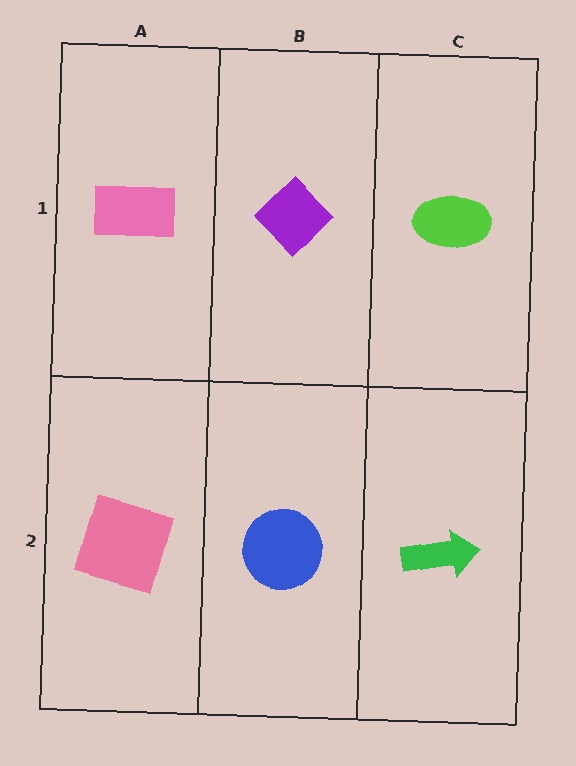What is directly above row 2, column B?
A purple diamond.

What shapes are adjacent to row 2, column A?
A pink rectangle (row 1, column A), a blue circle (row 2, column B).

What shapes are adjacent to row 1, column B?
A blue circle (row 2, column B), a pink rectangle (row 1, column A), a lime ellipse (row 1, column C).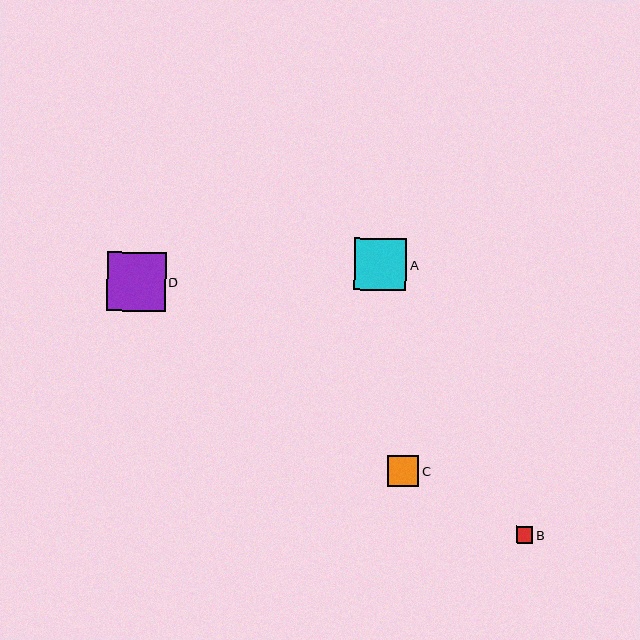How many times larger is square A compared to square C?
Square A is approximately 1.7 times the size of square C.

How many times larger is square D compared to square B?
Square D is approximately 3.6 times the size of square B.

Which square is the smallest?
Square B is the smallest with a size of approximately 16 pixels.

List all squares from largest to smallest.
From largest to smallest: D, A, C, B.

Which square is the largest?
Square D is the largest with a size of approximately 59 pixels.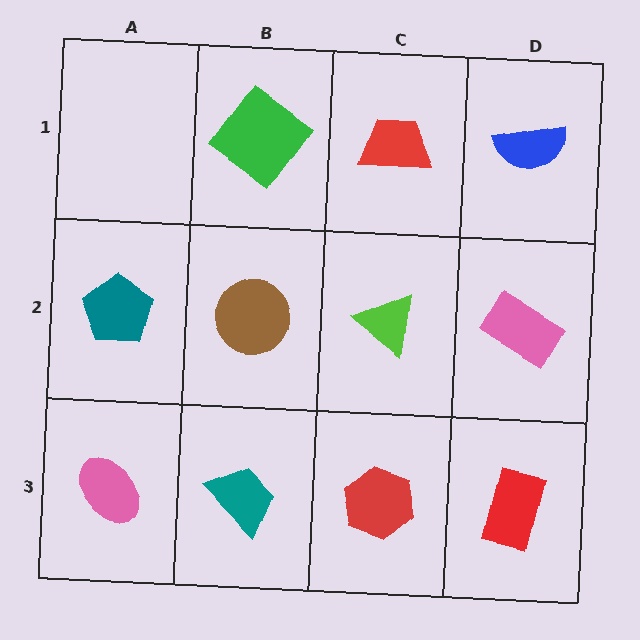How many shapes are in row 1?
3 shapes.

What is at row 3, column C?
A red hexagon.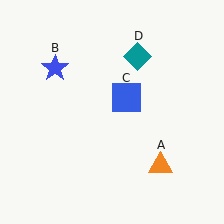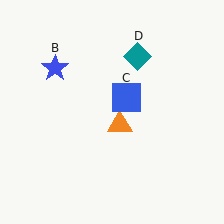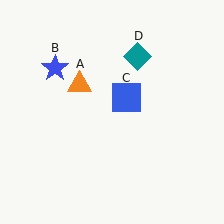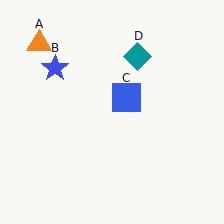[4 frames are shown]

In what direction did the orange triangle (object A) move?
The orange triangle (object A) moved up and to the left.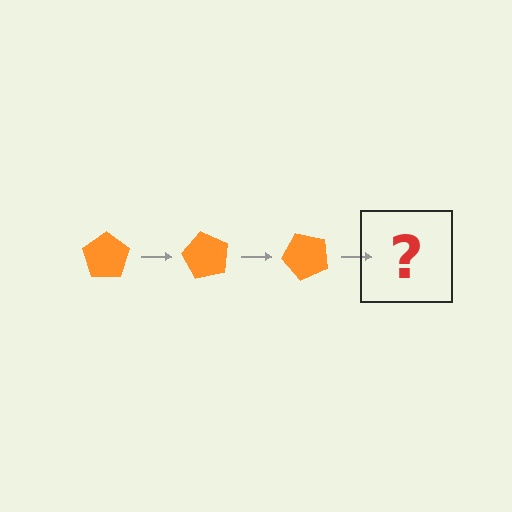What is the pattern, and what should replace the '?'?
The pattern is that the pentagon rotates 60 degrees each step. The '?' should be an orange pentagon rotated 180 degrees.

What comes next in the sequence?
The next element should be an orange pentagon rotated 180 degrees.